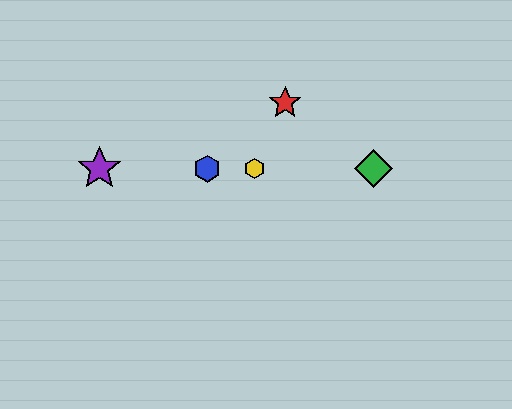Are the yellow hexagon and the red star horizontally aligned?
No, the yellow hexagon is at y≈169 and the red star is at y≈103.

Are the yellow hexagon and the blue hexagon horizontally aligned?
Yes, both are at y≈169.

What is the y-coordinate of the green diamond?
The green diamond is at y≈169.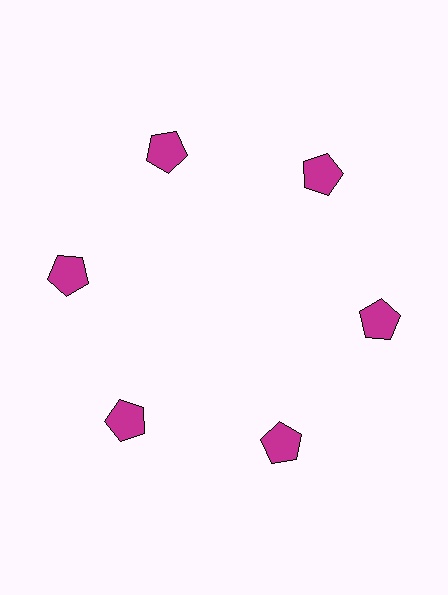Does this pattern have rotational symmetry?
Yes, this pattern has 6-fold rotational symmetry. It looks the same after rotating 60 degrees around the center.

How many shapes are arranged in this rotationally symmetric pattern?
There are 6 shapes, arranged in 6 groups of 1.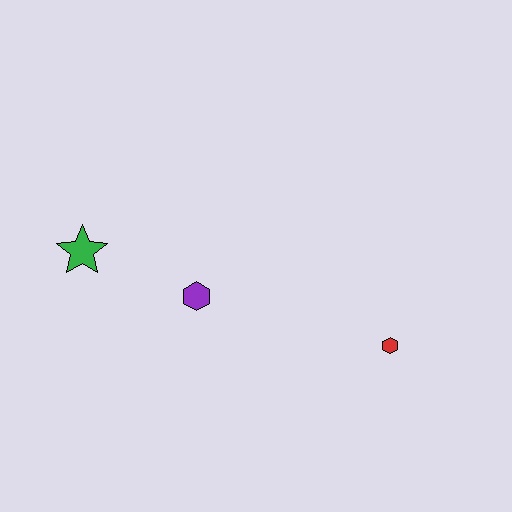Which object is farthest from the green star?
The red hexagon is farthest from the green star.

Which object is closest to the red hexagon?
The purple hexagon is closest to the red hexagon.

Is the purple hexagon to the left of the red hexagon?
Yes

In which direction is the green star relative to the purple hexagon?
The green star is to the left of the purple hexagon.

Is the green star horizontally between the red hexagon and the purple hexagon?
No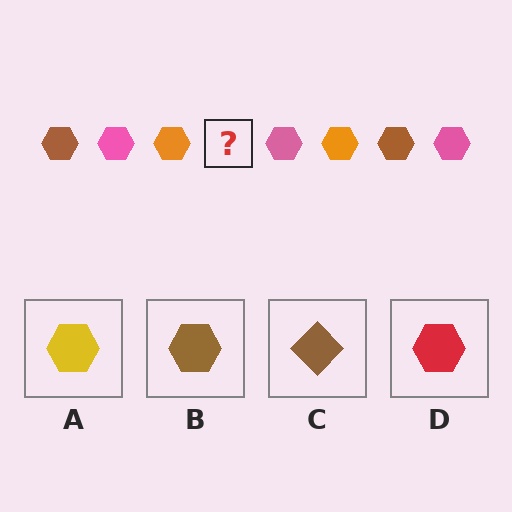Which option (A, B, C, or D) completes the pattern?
B.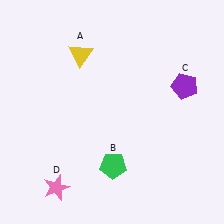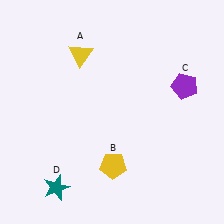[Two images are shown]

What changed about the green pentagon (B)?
In Image 1, B is green. In Image 2, it changed to yellow.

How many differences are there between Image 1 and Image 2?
There are 2 differences between the two images.